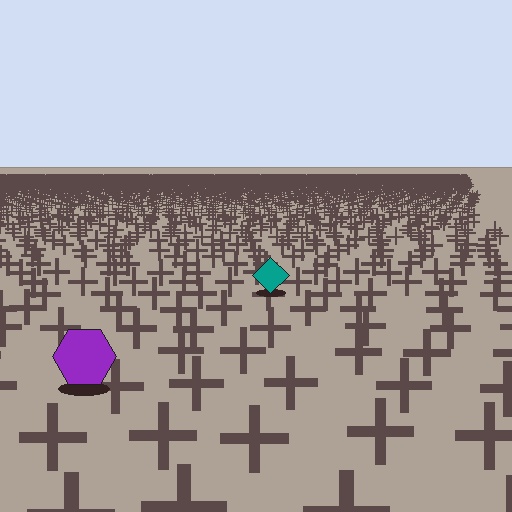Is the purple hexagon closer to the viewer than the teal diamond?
Yes. The purple hexagon is closer — you can tell from the texture gradient: the ground texture is coarser near it.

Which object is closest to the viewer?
The purple hexagon is closest. The texture marks near it are larger and more spread out.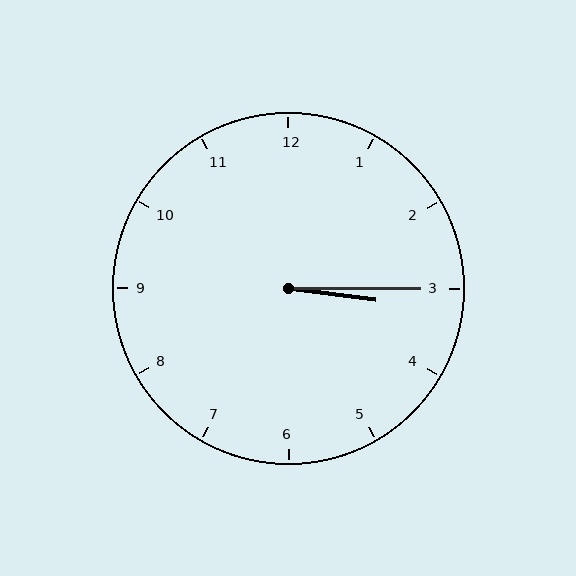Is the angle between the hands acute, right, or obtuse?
It is acute.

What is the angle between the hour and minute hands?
Approximately 8 degrees.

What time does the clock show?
3:15.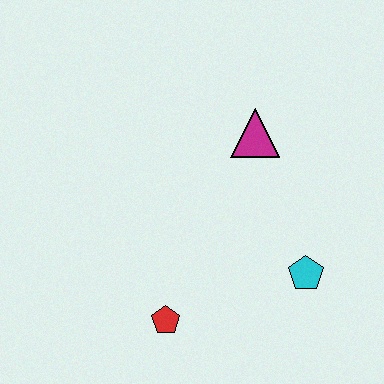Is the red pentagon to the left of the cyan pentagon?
Yes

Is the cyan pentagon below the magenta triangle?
Yes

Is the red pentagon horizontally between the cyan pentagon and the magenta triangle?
No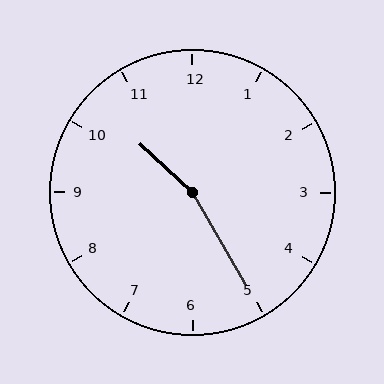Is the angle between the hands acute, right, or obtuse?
It is obtuse.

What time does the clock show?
10:25.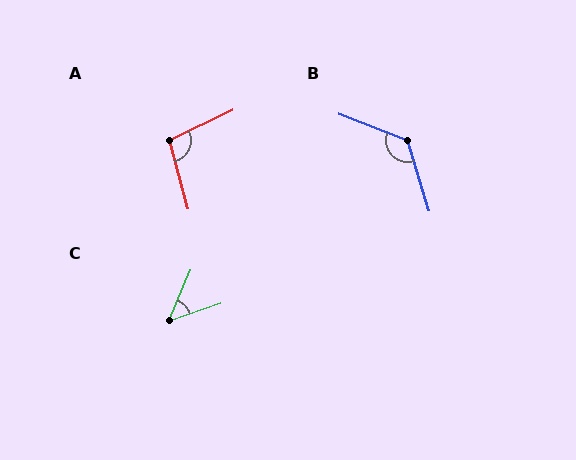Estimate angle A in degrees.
Approximately 101 degrees.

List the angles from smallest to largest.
C (48°), A (101°), B (128°).